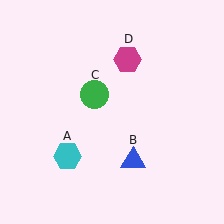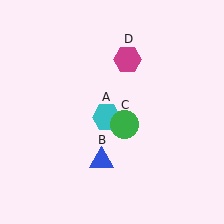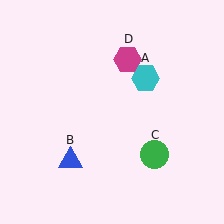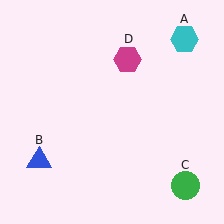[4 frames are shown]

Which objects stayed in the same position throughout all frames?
Magenta hexagon (object D) remained stationary.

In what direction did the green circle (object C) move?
The green circle (object C) moved down and to the right.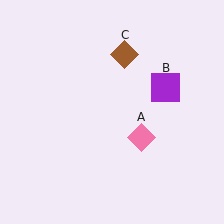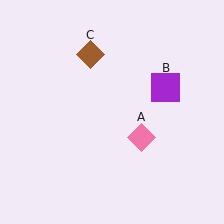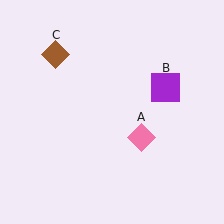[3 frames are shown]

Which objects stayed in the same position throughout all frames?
Pink diamond (object A) and purple square (object B) remained stationary.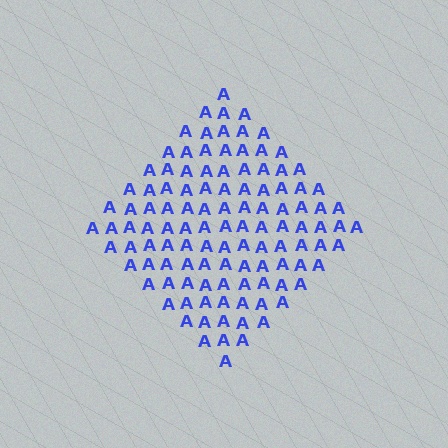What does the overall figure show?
The overall figure shows a diamond.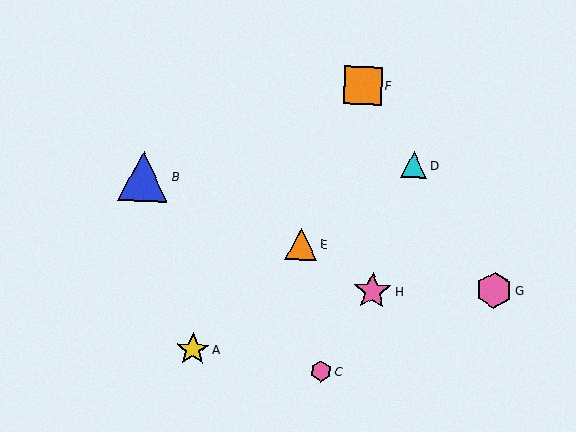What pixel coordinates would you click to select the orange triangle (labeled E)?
Click at (301, 244) to select the orange triangle E.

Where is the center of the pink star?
The center of the pink star is at (373, 291).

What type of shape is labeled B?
Shape B is a blue triangle.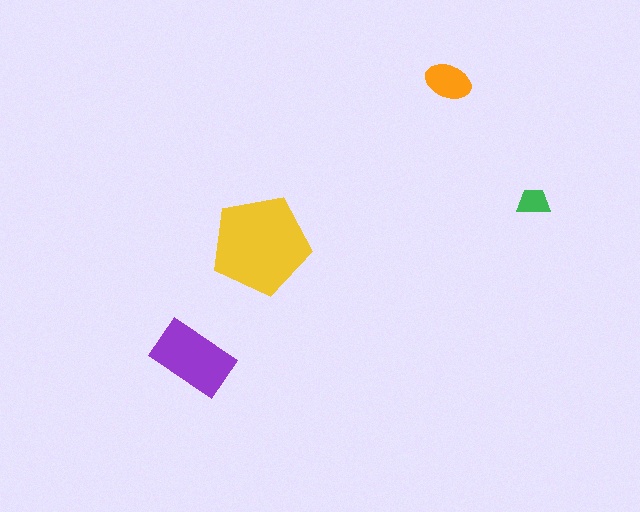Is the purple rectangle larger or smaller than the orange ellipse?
Larger.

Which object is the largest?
The yellow pentagon.